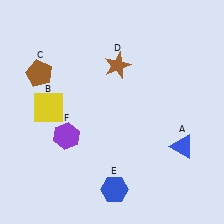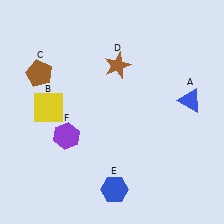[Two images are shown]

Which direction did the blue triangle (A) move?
The blue triangle (A) moved up.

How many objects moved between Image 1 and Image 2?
1 object moved between the two images.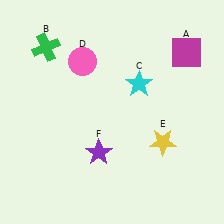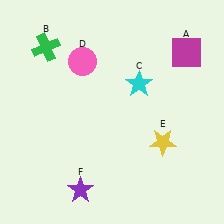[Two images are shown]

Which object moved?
The purple star (F) moved down.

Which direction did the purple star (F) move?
The purple star (F) moved down.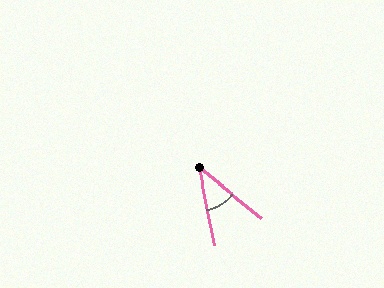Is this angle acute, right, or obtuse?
It is acute.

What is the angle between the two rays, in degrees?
Approximately 40 degrees.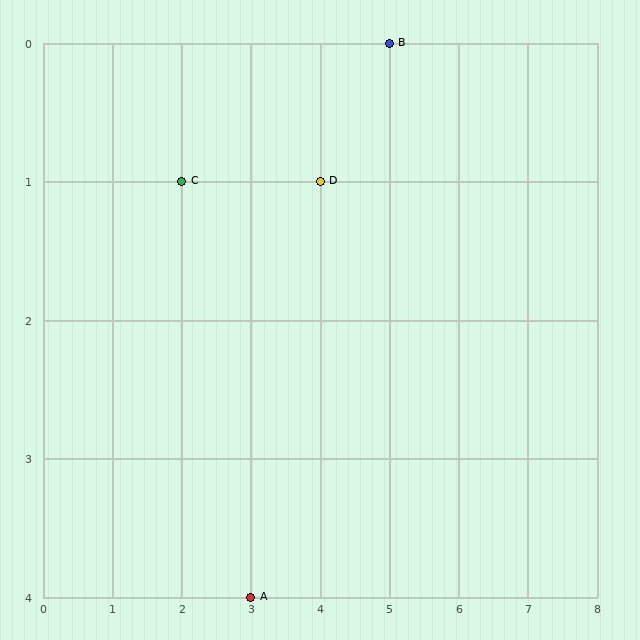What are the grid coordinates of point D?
Point D is at grid coordinates (4, 1).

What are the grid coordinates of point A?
Point A is at grid coordinates (3, 4).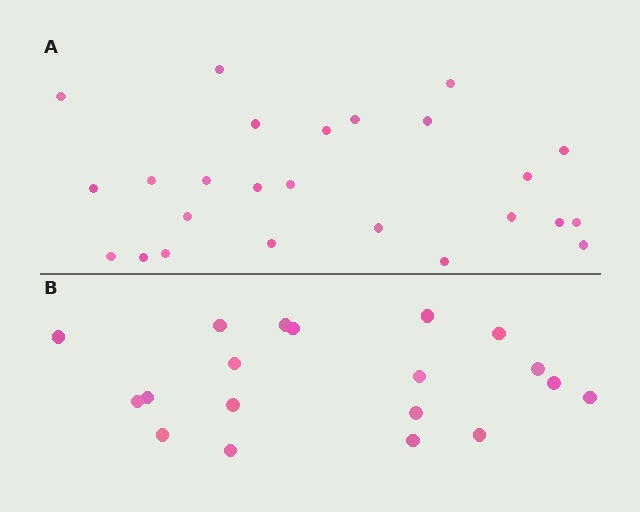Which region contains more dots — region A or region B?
Region A (the top region) has more dots.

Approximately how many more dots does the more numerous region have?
Region A has about 6 more dots than region B.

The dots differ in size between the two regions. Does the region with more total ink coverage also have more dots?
No. Region B has more total ink coverage because its dots are larger, but region A actually contains more individual dots. Total area can be misleading — the number of items is what matters here.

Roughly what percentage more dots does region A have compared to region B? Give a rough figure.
About 30% more.